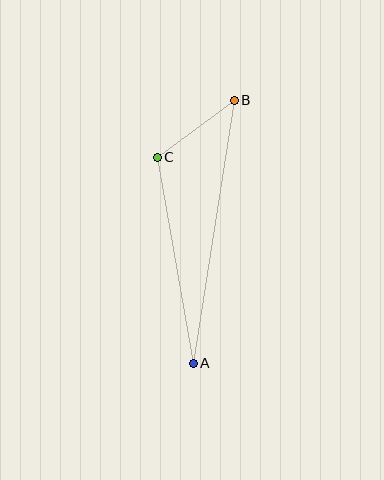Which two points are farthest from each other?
Points A and B are farthest from each other.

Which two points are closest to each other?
Points B and C are closest to each other.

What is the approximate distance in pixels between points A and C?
The distance between A and C is approximately 209 pixels.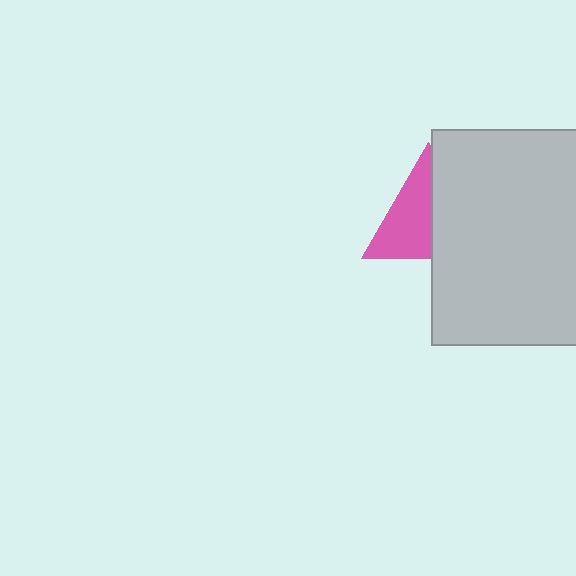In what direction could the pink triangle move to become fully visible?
The pink triangle could move left. That would shift it out from behind the light gray rectangle entirely.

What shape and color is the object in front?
The object in front is a light gray rectangle.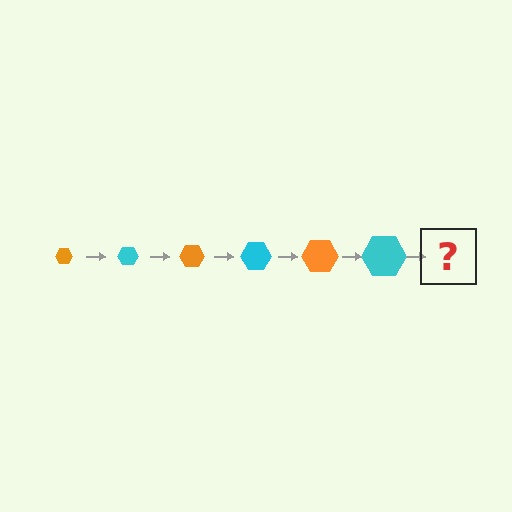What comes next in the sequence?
The next element should be an orange hexagon, larger than the previous one.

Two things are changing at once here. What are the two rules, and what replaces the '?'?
The two rules are that the hexagon grows larger each step and the color cycles through orange and cyan. The '?' should be an orange hexagon, larger than the previous one.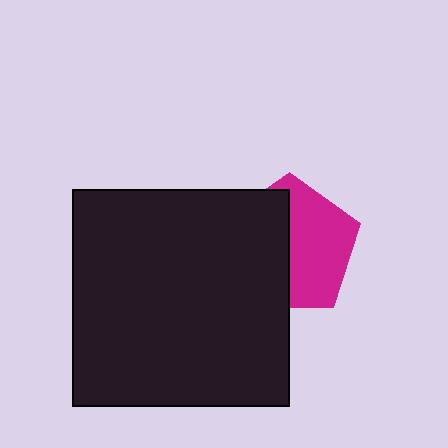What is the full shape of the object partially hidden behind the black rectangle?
The partially hidden object is a magenta pentagon.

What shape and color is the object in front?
The object in front is a black rectangle.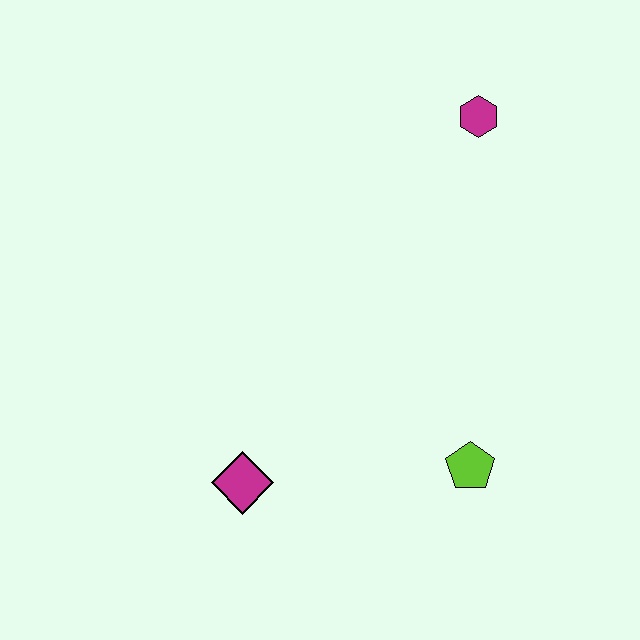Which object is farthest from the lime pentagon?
The magenta hexagon is farthest from the lime pentagon.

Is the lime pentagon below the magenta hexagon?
Yes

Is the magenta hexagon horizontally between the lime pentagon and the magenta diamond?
No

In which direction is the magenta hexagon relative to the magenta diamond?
The magenta hexagon is above the magenta diamond.